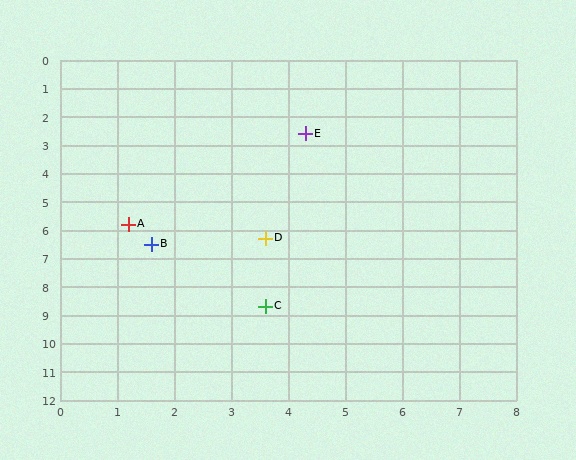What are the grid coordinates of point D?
Point D is at approximately (3.6, 6.3).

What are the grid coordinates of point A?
Point A is at approximately (1.2, 5.8).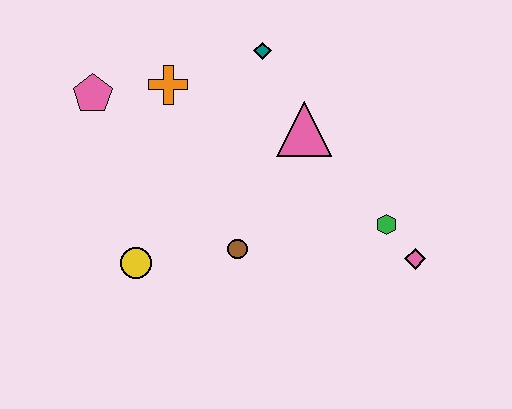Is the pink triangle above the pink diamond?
Yes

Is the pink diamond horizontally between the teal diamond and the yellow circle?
No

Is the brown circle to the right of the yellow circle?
Yes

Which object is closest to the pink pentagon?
The orange cross is closest to the pink pentagon.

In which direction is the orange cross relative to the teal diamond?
The orange cross is to the left of the teal diamond.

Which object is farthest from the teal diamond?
The pink diamond is farthest from the teal diamond.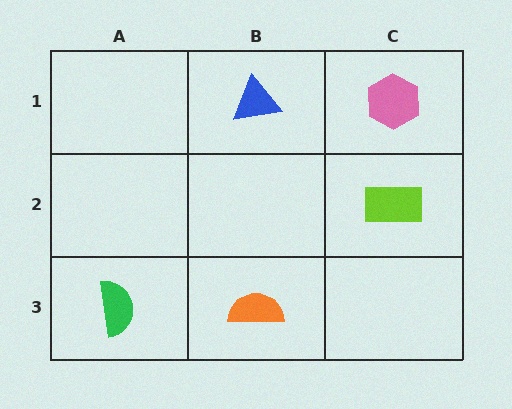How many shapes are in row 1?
2 shapes.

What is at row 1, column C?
A pink hexagon.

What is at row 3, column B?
An orange semicircle.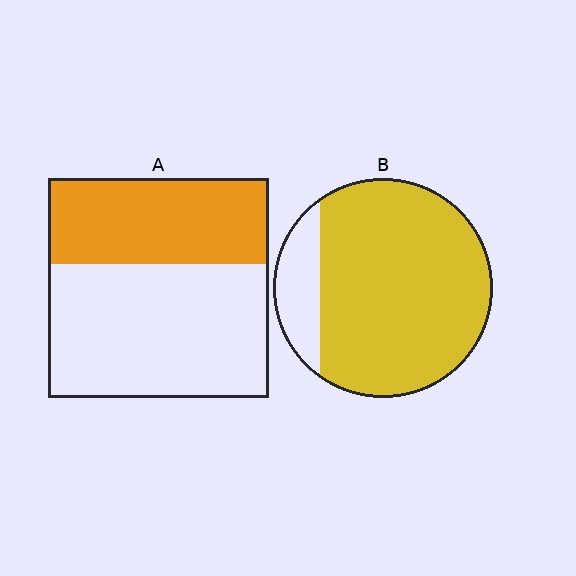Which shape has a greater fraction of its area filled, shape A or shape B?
Shape B.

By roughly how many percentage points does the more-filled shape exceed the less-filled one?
By roughly 45 percentage points (B over A).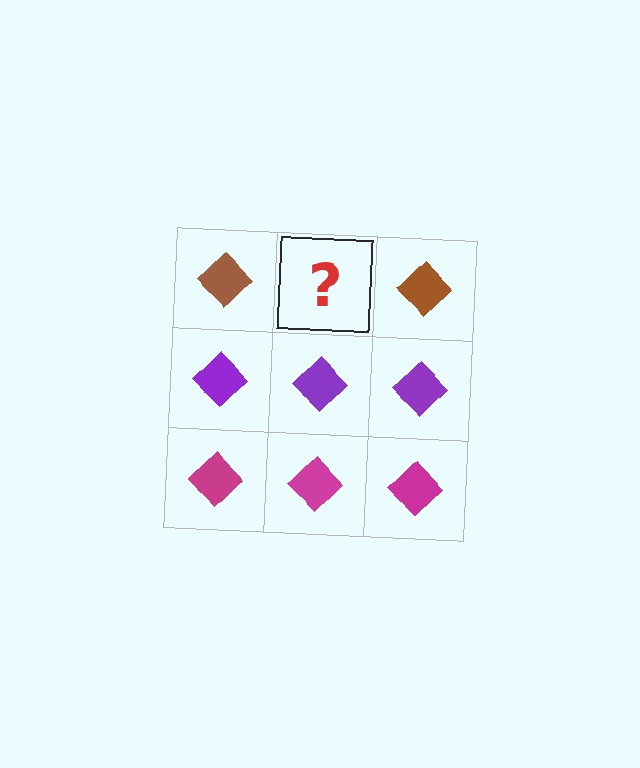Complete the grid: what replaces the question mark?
The question mark should be replaced with a brown diamond.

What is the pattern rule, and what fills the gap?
The rule is that each row has a consistent color. The gap should be filled with a brown diamond.